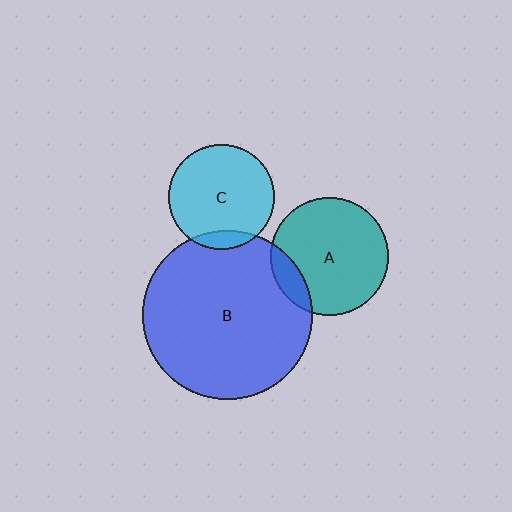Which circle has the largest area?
Circle B (blue).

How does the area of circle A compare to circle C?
Approximately 1.3 times.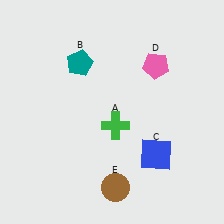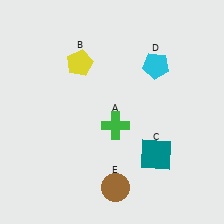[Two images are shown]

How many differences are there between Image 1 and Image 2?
There are 3 differences between the two images.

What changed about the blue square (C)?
In Image 1, C is blue. In Image 2, it changed to teal.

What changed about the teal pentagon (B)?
In Image 1, B is teal. In Image 2, it changed to yellow.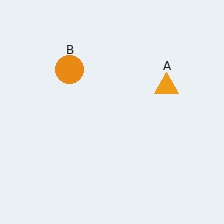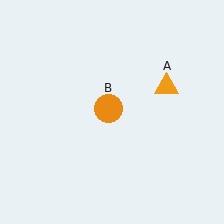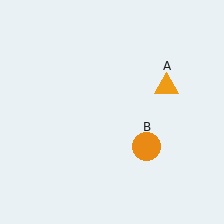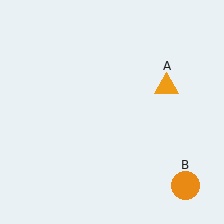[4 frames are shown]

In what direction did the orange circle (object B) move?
The orange circle (object B) moved down and to the right.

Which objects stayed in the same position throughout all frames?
Orange triangle (object A) remained stationary.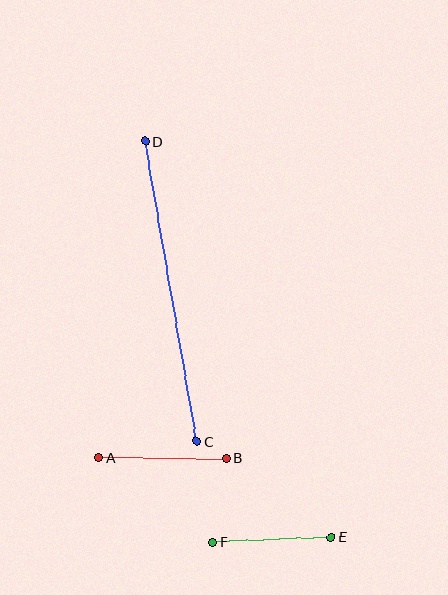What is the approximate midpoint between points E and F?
The midpoint is at approximately (272, 540) pixels.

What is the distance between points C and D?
The distance is approximately 305 pixels.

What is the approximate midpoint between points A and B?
The midpoint is at approximately (162, 458) pixels.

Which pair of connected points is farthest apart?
Points C and D are farthest apart.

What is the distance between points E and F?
The distance is approximately 118 pixels.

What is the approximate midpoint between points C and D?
The midpoint is at approximately (171, 291) pixels.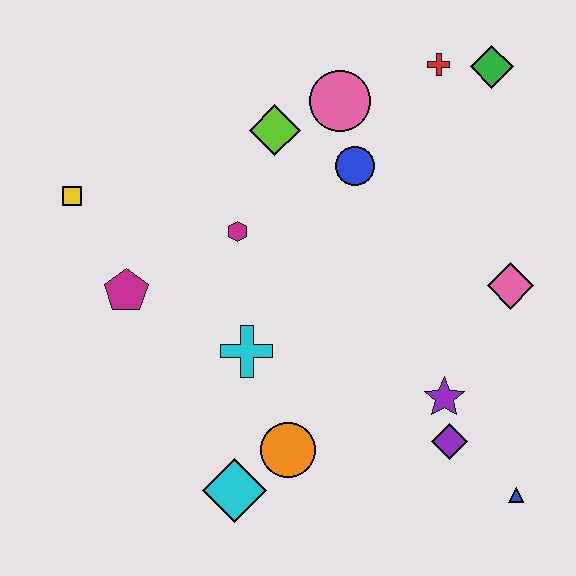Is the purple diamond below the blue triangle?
No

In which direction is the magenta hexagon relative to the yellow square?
The magenta hexagon is to the right of the yellow square.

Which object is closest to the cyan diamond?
The orange circle is closest to the cyan diamond.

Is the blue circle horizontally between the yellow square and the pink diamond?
Yes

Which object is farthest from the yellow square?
The blue triangle is farthest from the yellow square.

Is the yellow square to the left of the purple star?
Yes